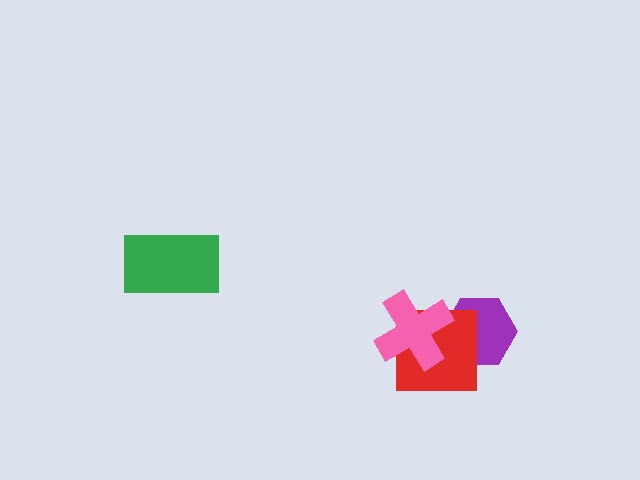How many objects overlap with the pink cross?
2 objects overlap with the pink cross.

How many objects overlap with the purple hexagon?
2 objects overlap with the purple hexagon.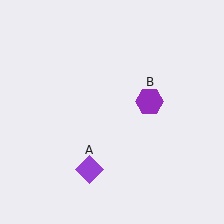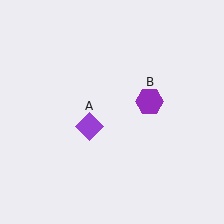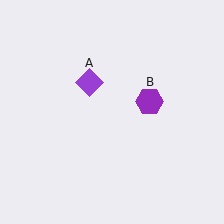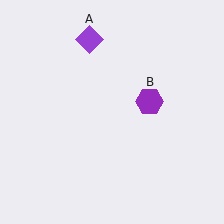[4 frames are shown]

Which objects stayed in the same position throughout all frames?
Purple hexagon (object B) remained stationary.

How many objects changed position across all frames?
1 object changed position: purple diamond (object A).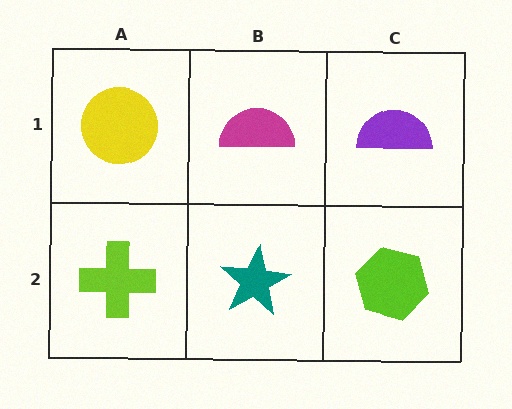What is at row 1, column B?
A magenta semicircle.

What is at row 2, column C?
A lime hexagon.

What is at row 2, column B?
A teal star.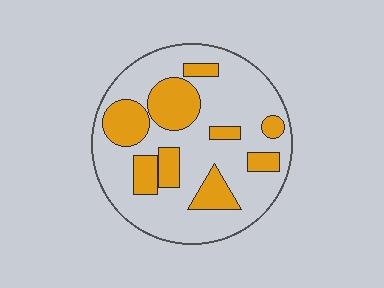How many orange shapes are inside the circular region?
9.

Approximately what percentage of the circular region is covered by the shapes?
Approximately 30%.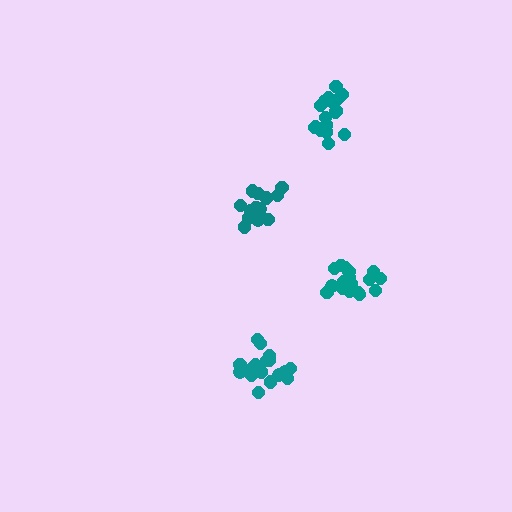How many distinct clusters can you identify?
There are 4 distinct clusters.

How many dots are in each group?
Group 1: 19 dots, Group 2: 14 dots, Group 3: 18 dots, Group 4: 18 dots (69 total).